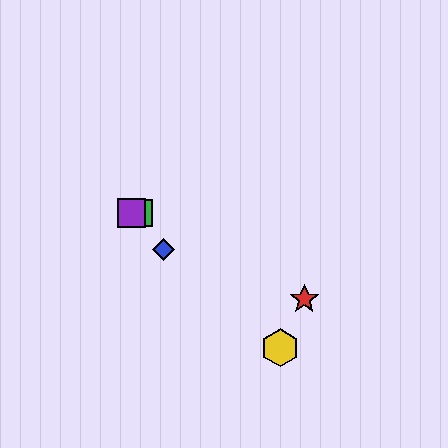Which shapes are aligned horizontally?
The green square, the purple square are aligned horizontally.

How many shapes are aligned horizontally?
2 shapes (the green square, the purple square) are aligned horizontally.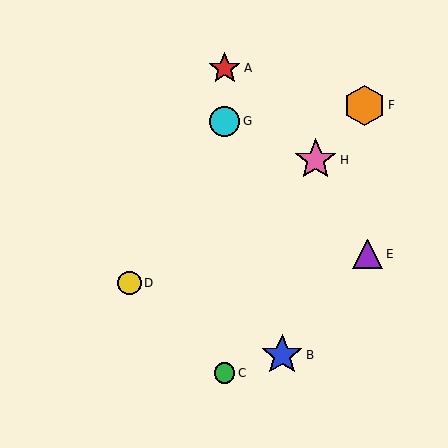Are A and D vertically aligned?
No, A is at x≈225 and D is at x≈129.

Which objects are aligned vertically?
Objects A, C, G are aligned vertically.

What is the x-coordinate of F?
Object F is at x≈365.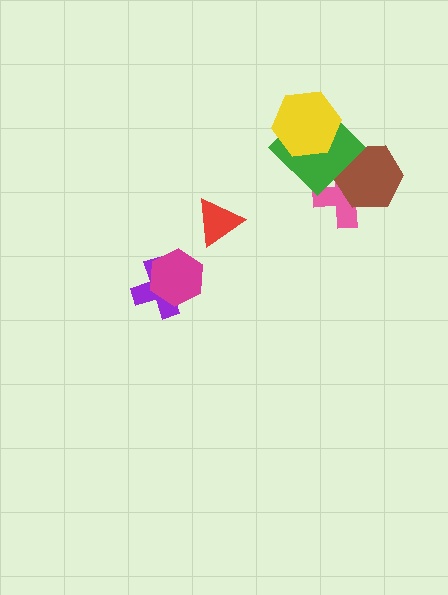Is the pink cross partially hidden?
Yes, it is partially covered by another shape.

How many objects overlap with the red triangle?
0 objects overlap with the red triangle.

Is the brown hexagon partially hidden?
Yes, it is partially covered by another shape.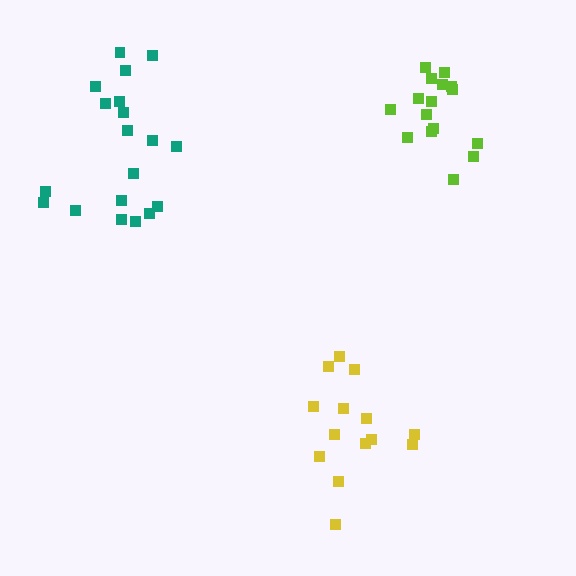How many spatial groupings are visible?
There are 3 spatial groupings.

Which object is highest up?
The lime cluster is topmost.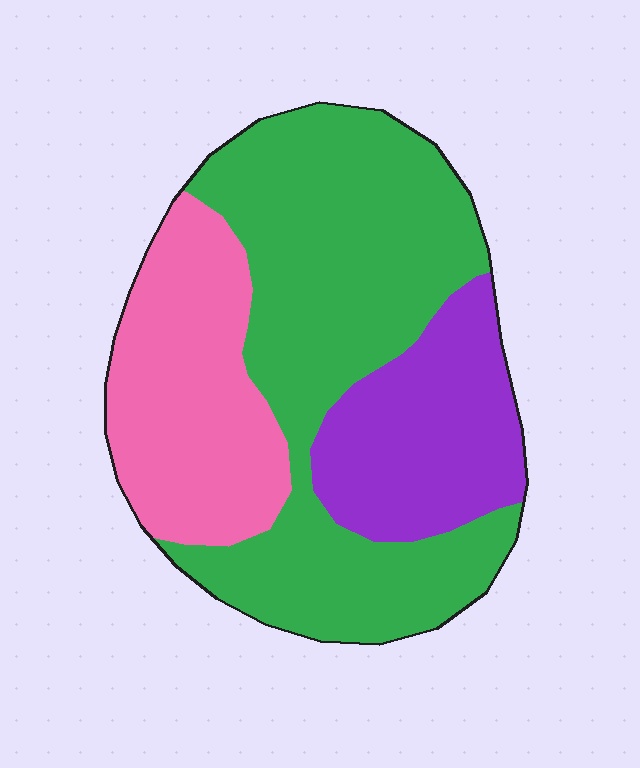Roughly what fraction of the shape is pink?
Pink covers around 25% of the shape.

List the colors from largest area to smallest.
From largest to smallest: green, pink, purple.